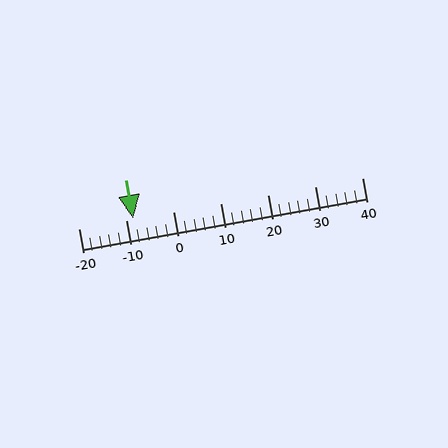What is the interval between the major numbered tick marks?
The major tick marks are spaced 10 units apart.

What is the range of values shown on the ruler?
The ruler shows values from -20 to 40.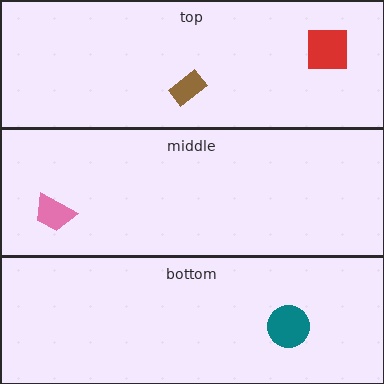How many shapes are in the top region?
2.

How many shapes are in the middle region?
1.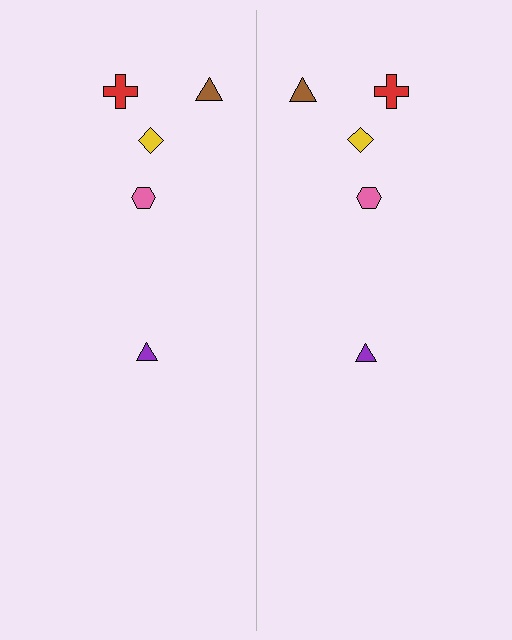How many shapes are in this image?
There are 10 shapes in this image.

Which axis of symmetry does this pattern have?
The pattern has a vertical axis of symmetry running through the center of the image.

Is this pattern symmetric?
Yes, this pattern has bilateral (reflection) symmetry.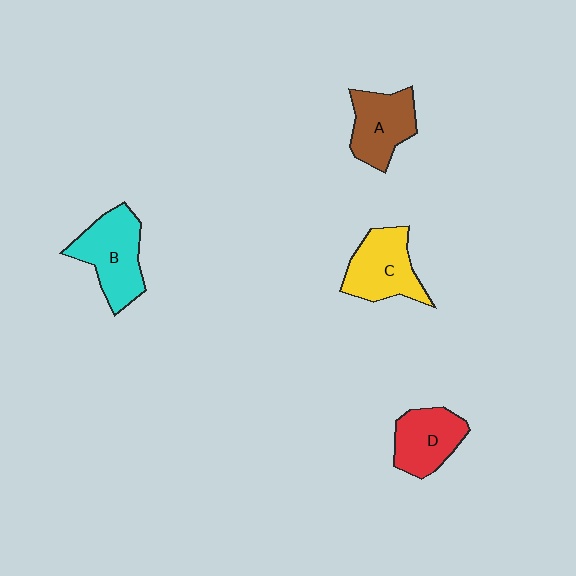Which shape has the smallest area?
Shape D (red).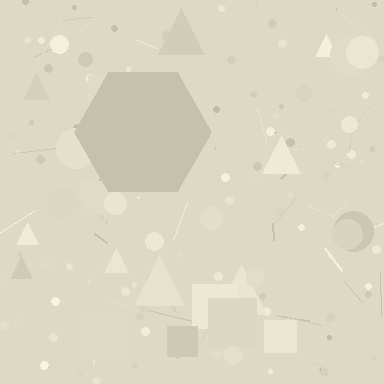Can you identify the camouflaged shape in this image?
The camouflaged shape is a hexagon.